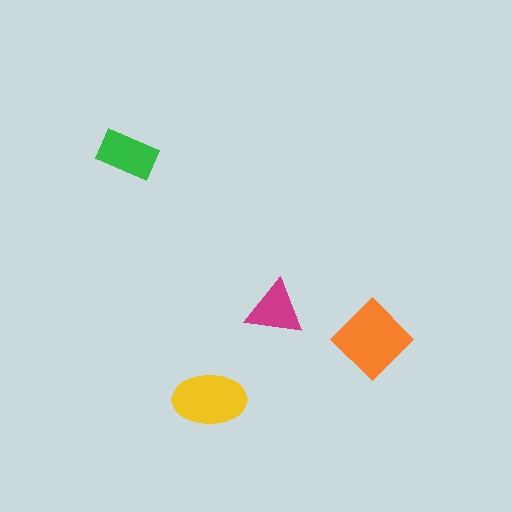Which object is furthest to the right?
The orange diamond is rightmost.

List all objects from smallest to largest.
The magenta triangle, the green rectangle, the yellow ellipse, the orange diamond.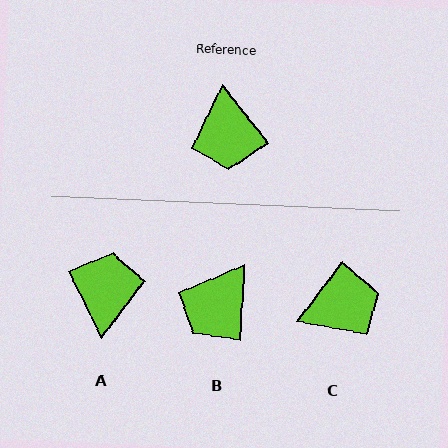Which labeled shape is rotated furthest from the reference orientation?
A, about 168 degrees away.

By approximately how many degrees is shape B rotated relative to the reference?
Approximately 41 degrees clockwise.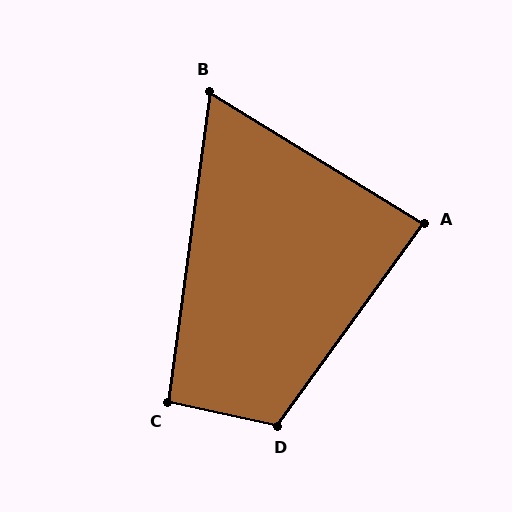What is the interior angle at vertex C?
Approximately 94 degrees (approximately right).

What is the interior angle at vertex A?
Approximately 86 degrees (approximately right).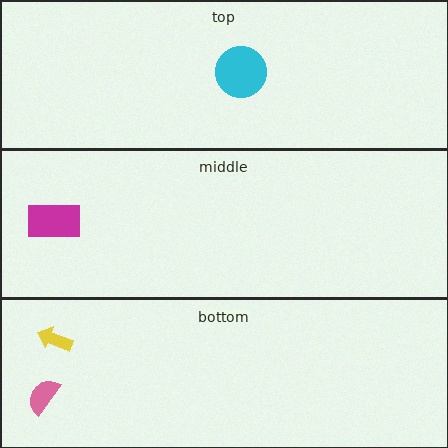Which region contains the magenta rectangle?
The middle region.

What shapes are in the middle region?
The magenta rectangle.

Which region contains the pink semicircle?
The bottom region.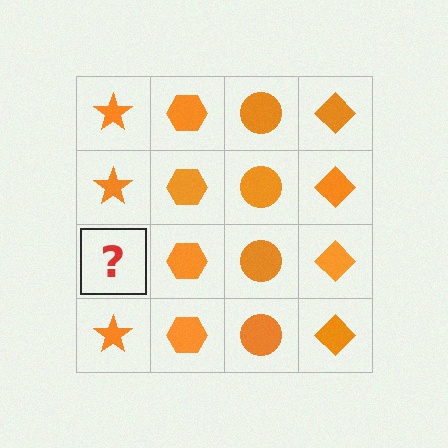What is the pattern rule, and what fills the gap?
The rule is that each column has a consistent shape. The gap should be filled with an orange star.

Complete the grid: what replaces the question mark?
The question mark should be replaced with an orange star.